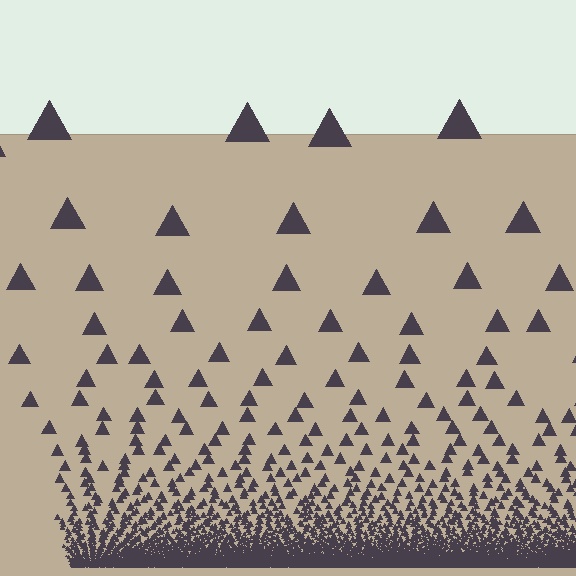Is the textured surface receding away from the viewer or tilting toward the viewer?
The surface appears to tilt toward the viewer. Texture elements get larger and sparser toward the top.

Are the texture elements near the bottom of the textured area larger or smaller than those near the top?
Smaller. The gradient is inverted — elements near the bottom are smaller and denser.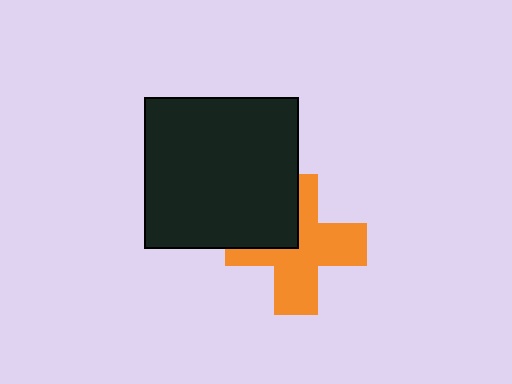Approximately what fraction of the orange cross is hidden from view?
Roughly 31% of the orange cross is hidden behind the black rectangle.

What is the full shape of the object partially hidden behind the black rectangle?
The partially hidden object is an orange cross.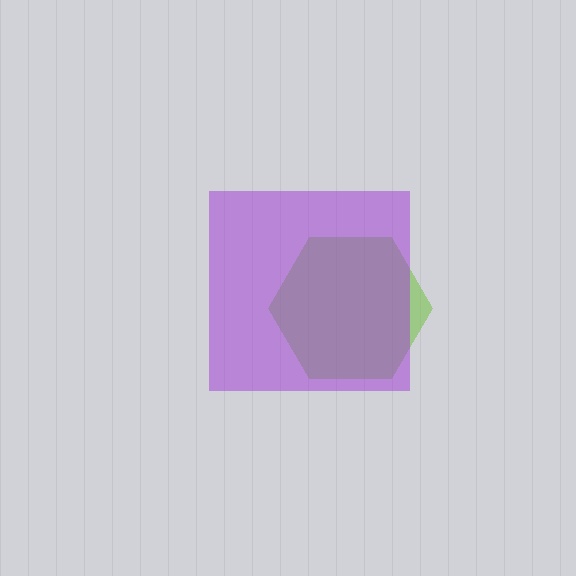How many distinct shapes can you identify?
There are 2 distinct shapes: a lime hexagon, a purple square.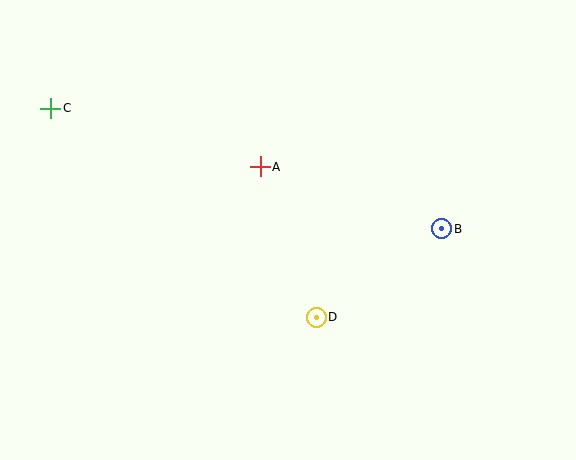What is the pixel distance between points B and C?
The distance between B and C is 409 pixels.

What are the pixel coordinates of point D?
Point D is at (316, 317).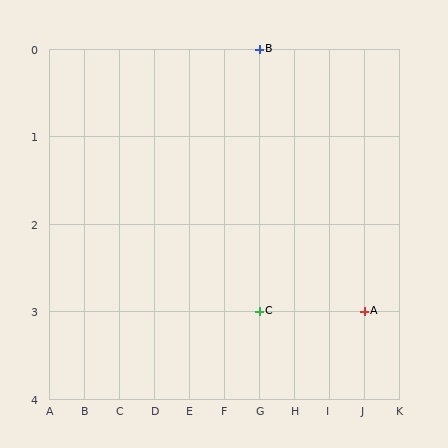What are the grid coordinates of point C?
Point C is at grid coordinates (G, 3).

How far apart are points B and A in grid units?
Points B and A are 3 columns and 3 rows apart (about 4.2 grid units diagonally).